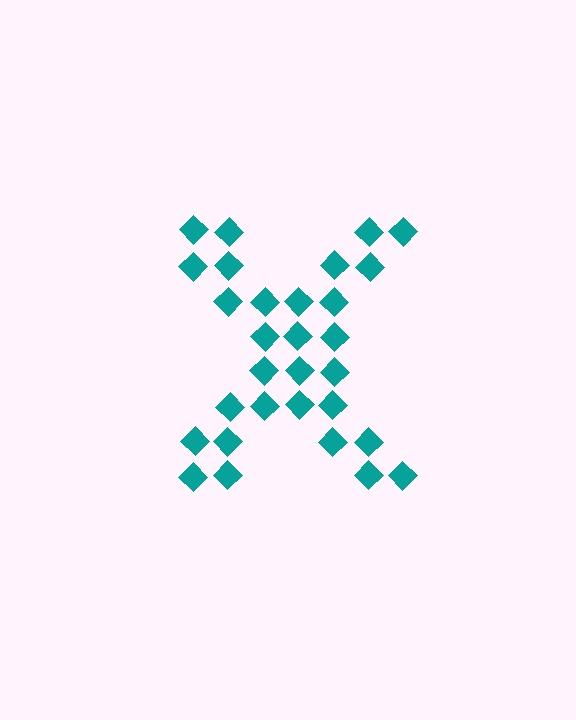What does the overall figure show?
The overall figure shows the letter X.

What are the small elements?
The small elements are diamonds.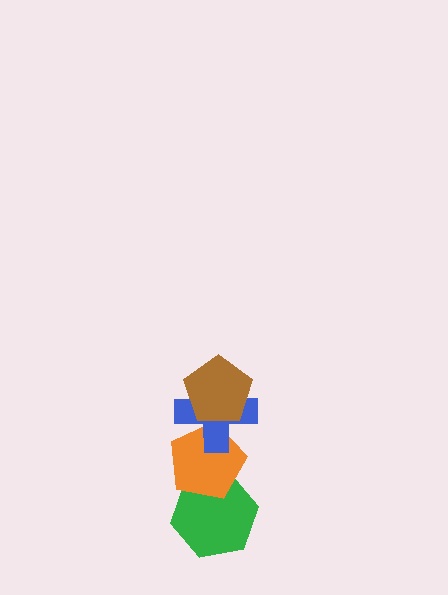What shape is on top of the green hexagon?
The orange pentagon is on top of the green hexagon.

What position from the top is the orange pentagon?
The orange pentagon is 3rd from the top.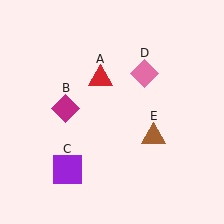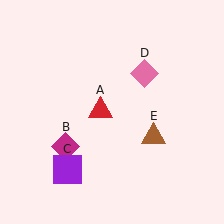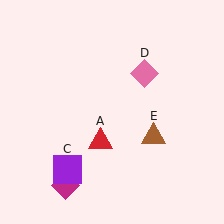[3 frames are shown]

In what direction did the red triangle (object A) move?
The red triangle (object A) moved down.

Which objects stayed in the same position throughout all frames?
Purple square (object C) and pink diamond (object D) and brown triangle (object E) remained stationary.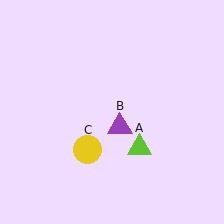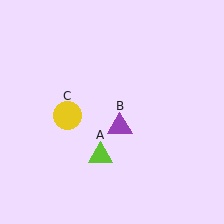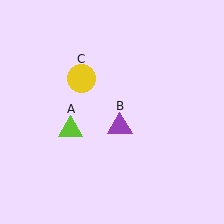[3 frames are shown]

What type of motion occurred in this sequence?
The lime triangle (object A), yellow circle (object C) rotated clockwise around the center of the scene.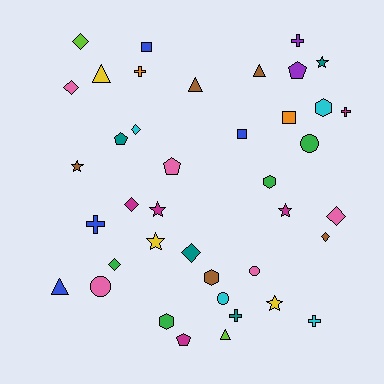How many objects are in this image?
There are 40 objects.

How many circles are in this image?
There are 4 circles.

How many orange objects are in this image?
There are 2 orange objects.